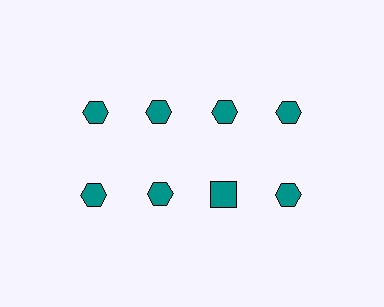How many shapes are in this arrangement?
There are 8 shapes arranged in a grid pattern.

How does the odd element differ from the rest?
It has a different shape: square instead of hexagon.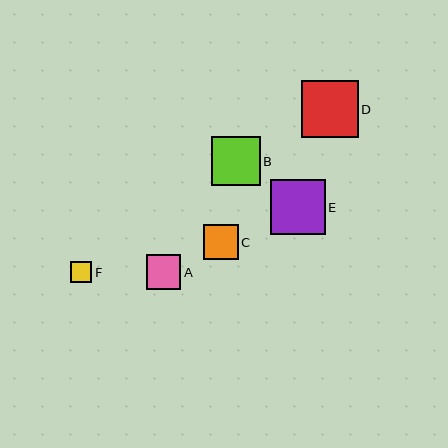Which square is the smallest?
Square F is the smallest with a size of approximately 21 pixels.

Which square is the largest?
Square D is the largest with a size of approximately 57 pixels.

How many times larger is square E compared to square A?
Square E is approximately 1.6 times the size of square A.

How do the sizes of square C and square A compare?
Square C and square A are approximately the same size.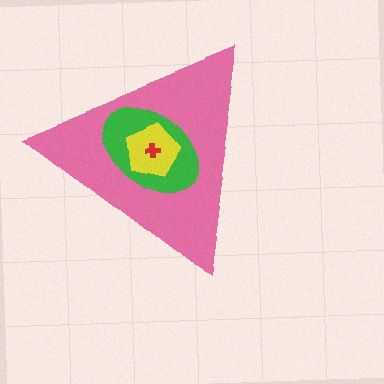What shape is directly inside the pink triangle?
The green ellipse.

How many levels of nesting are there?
4.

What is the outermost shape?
The pink triangle.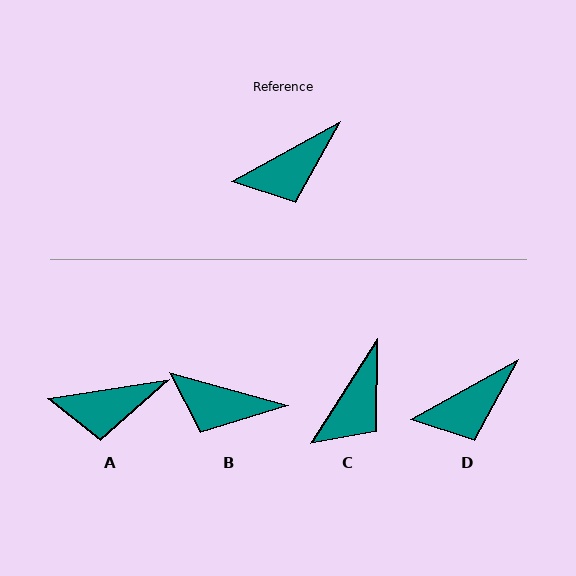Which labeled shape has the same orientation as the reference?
D.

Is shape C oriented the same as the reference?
No, it is off by about 28 degrees.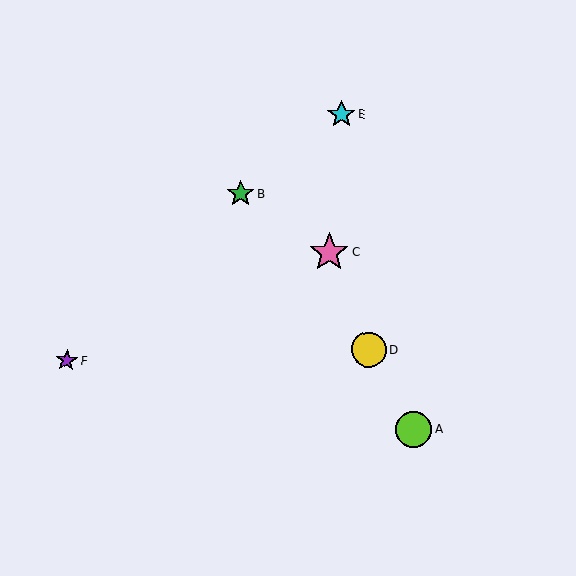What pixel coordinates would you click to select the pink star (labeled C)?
Click at (329, 253) to select the pink star C.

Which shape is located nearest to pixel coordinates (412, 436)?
The lime circle (labeled A) at (414, 429) is nearest to that location.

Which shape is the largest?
The pink star (labeled C) is the largest.